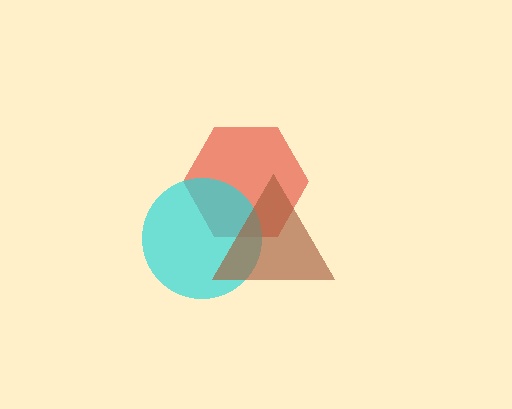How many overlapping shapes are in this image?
There are 3 overlapping shapes in the image.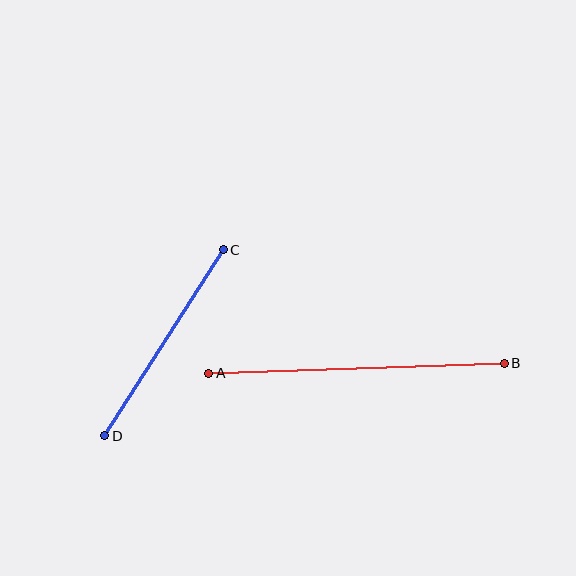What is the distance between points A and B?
The distance is approximately 296 pixels.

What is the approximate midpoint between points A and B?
The midpoint is at approximately (356, 368) pixels.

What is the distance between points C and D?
The distance is approximately 220 pixels.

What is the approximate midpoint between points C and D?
The midpoint is at approximately (164, 343) pixels.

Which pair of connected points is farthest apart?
Points A and B are farthest apart.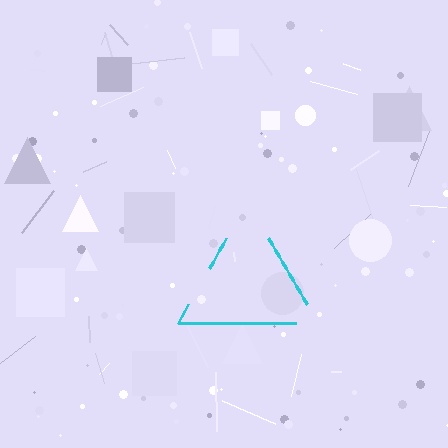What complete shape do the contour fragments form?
The contour fragments form a triangle.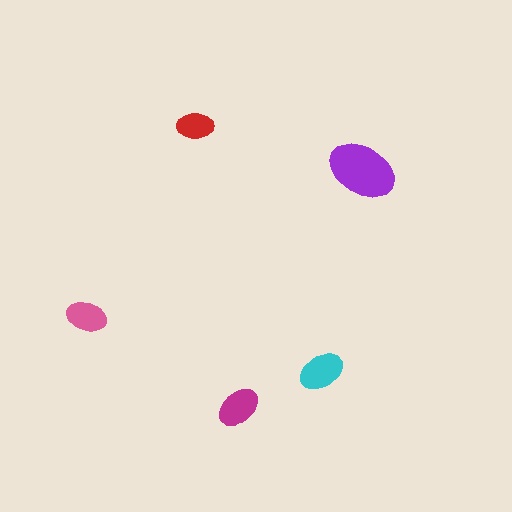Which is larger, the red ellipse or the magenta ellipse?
The magenta one.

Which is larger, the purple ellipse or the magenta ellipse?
The purple one.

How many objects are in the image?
There are 5 objects in the image.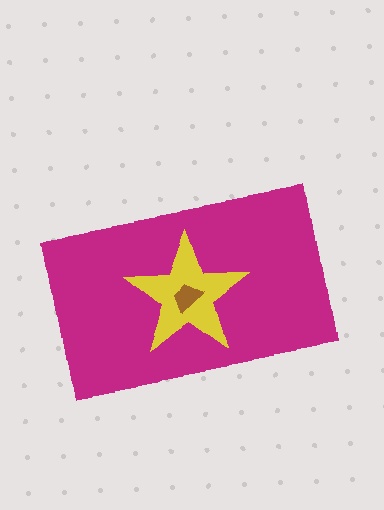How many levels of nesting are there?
3.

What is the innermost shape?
The brown trapezoid.